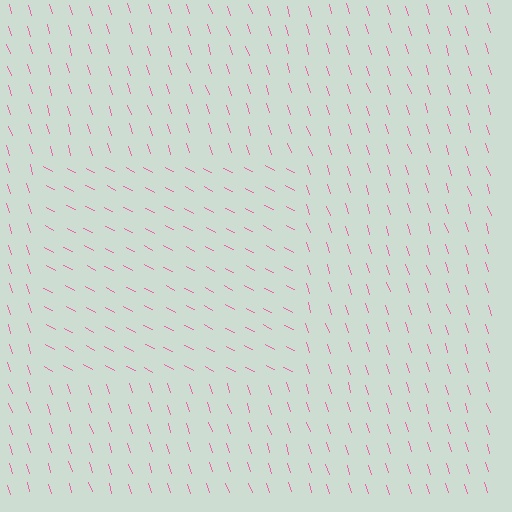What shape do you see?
I see a rectangle.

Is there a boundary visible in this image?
Yes, there is a texture boundary formed by a change in line orientation.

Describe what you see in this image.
The image is filled with small pink line segments. A rectangle region in the image has lines oriented differently from the surrounding lines, creating a visible texture boundary.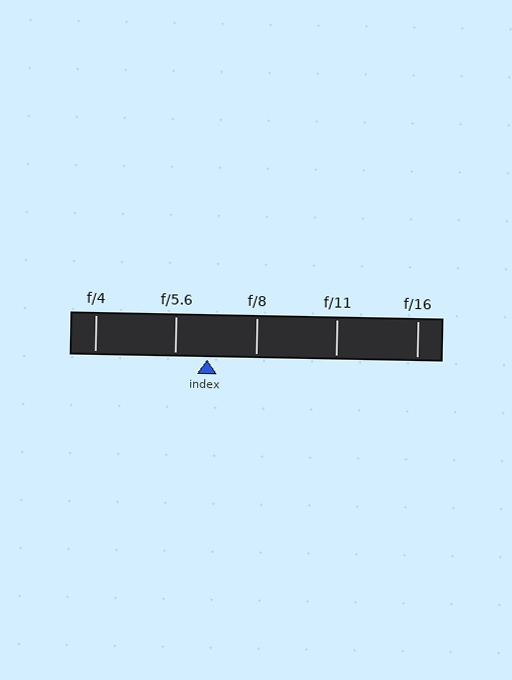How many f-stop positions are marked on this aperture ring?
There are 5 f-stop positions marked.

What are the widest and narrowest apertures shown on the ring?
The widest aperture shown is f/4 and the narrowest is f/16.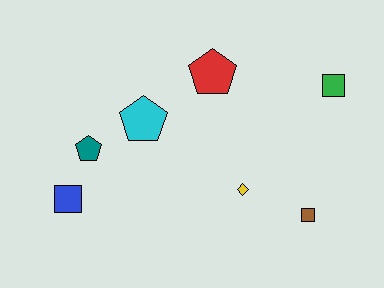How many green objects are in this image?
There is 1 green object.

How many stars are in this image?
There are no stars.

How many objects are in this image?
There are 7 objects.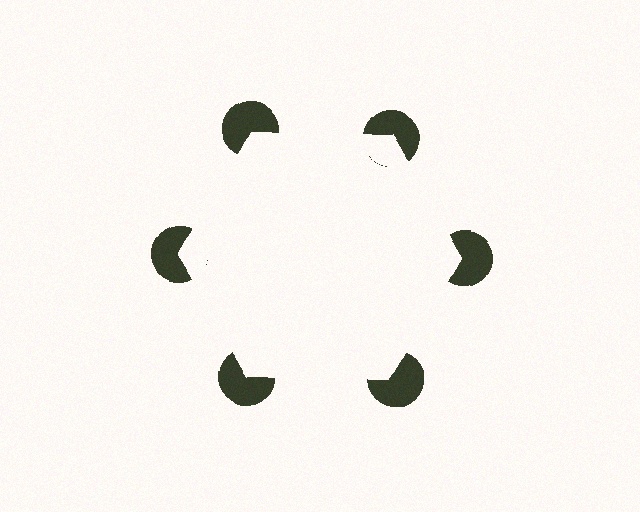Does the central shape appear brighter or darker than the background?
It typically appears slightly brighter than the background, even though no actual brightness change is drawn.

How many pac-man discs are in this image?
There are 6 — one at each vertex of the illusory hexagon.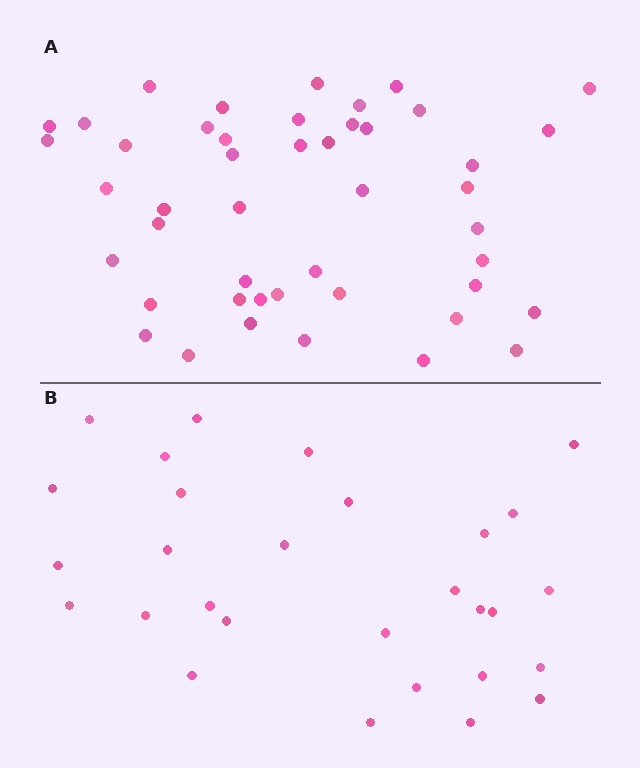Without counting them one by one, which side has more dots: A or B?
Region A (the top region) has more dots.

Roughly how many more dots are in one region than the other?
Region A has approximately 15 more dots than region B.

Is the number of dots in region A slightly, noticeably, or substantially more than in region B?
Region A has substantially more. The ratio is roughly 1.6 to 1.